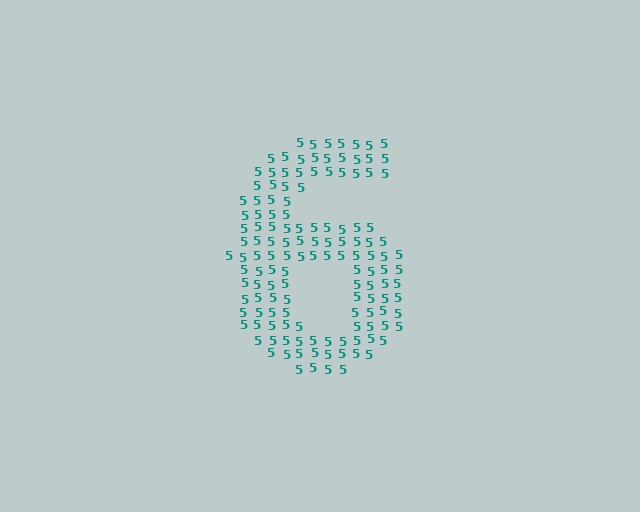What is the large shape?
The large shape is the digit 6.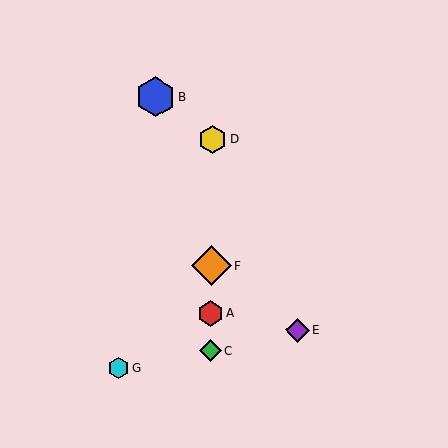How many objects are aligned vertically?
4 objects (A, C, D, F) are aligned vertically.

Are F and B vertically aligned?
No, F is at x≈211 and B is at x≈155.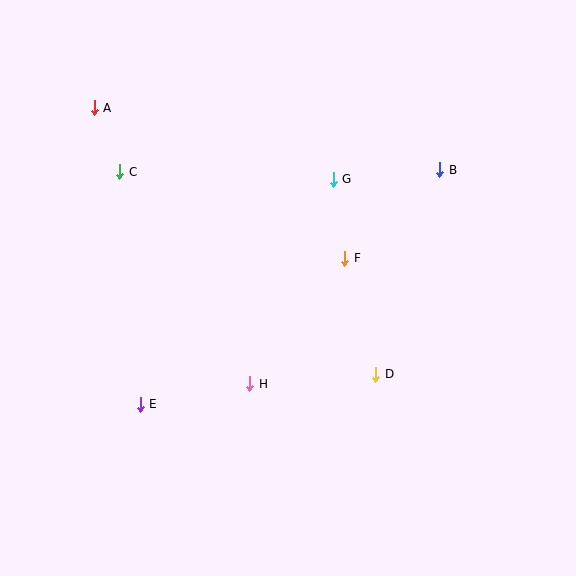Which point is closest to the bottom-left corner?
Point E is closest to the bottom-left corner.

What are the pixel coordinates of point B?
Point B is at (440, 170).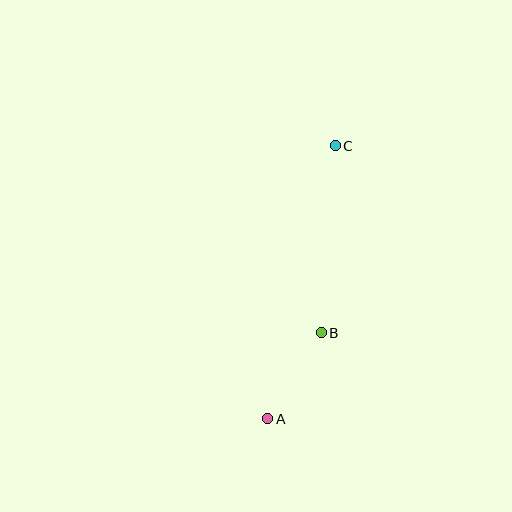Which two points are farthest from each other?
Points A and C are farthest from each other.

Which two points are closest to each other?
Points A and B are closest to each other.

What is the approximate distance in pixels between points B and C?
The distance between B and C is approximately 187 pixels.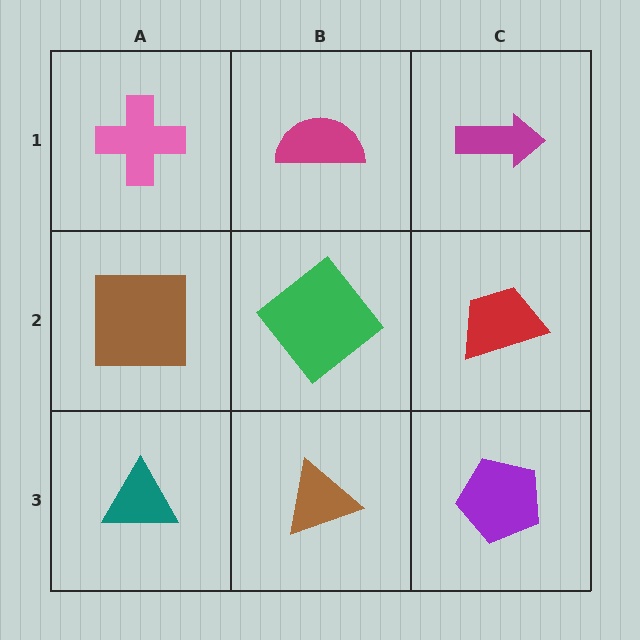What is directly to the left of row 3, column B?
A teal triangle.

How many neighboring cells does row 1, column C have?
2.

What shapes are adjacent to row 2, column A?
A pink cross (row 1, column A), a teal triangle (row 3, column A), a green diamond (row 2, column B).